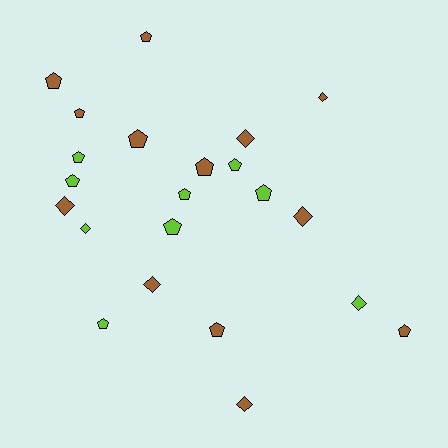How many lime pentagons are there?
There are 7 lime pentagons.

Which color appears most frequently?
Brown, with 13 objects.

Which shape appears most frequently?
Pentagon, with 14 objects.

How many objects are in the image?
There are 22 objects.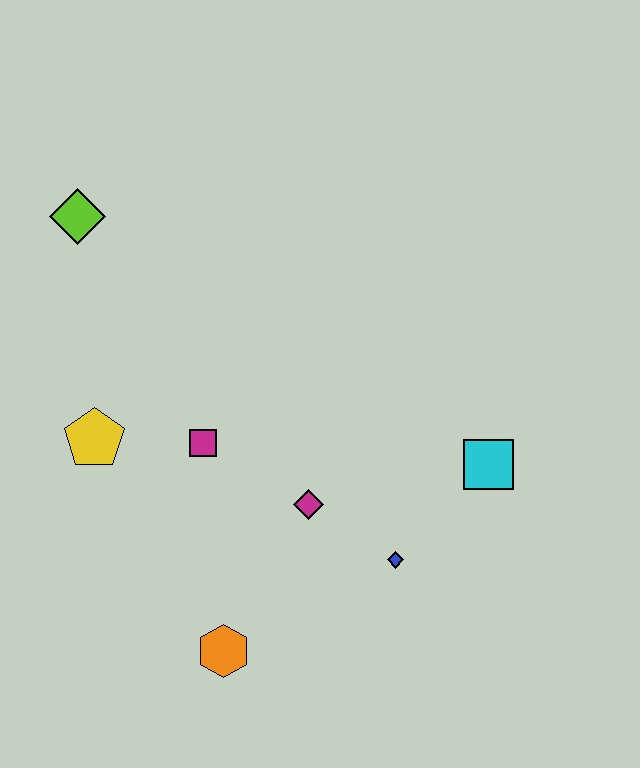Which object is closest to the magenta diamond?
The blue diamond is closest to the magenta diamond.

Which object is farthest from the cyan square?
The lime diamond is farthest from the cyan square.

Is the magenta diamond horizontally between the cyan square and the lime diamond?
Yes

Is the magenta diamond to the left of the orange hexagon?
No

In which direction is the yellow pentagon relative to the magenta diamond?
The yellow pentagon is to the left of the magenta diamond.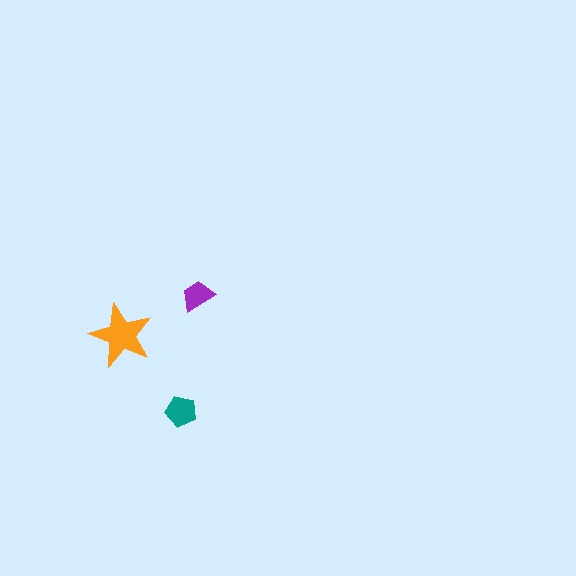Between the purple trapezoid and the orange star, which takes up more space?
The orange star.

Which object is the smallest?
The purple trapezoid.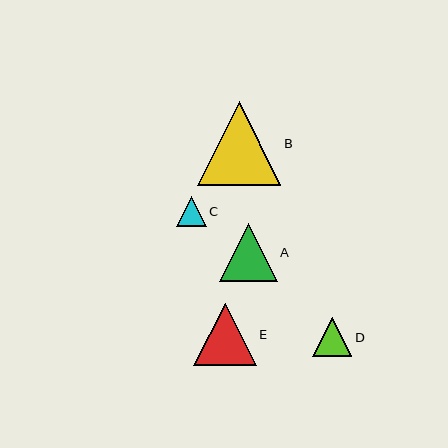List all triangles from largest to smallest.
From largest to smallest: B, E, A, D, C.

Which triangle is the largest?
Triangle B is the largest with a size of approximately 84 pixels.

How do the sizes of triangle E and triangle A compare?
Triangle E and triangle A are approximately the same size.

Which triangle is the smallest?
Triangle C is the smallest with a size of approximately 30 pixels.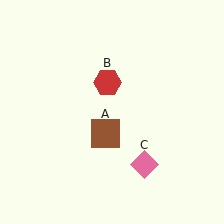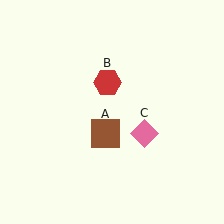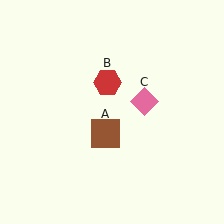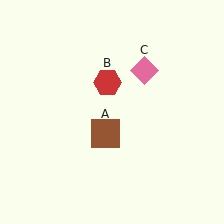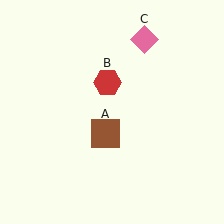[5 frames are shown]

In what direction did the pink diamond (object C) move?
The pink diamond (object C) moved up.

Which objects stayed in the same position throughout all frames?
Brown square (object A) and red hexagon (object B) remained stationary.